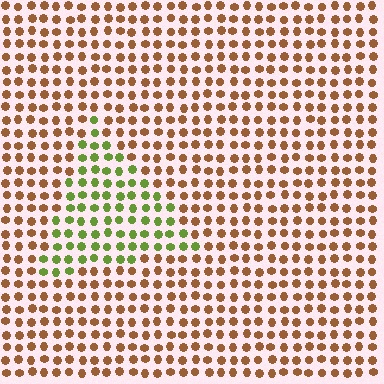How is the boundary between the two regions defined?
The boundary is defined purely by a slight shift in hue (about 67 degrees). Spacing, size, and orientation are identical on both sides.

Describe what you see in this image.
The image is filled with small brown elements in a uniform arrangement. A triangle-shaped region is visible where the elements are tinted to a slightly different hue, forming a subtle color boundary.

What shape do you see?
I see a triangle.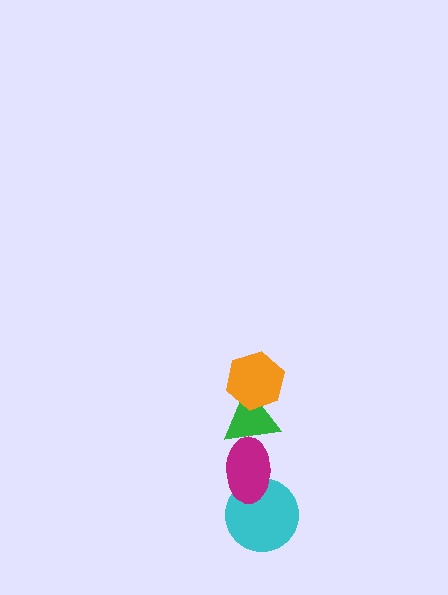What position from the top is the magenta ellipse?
The magenta ellipse is 3rd from the top.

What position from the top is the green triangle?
The green triangle is 2nd from the top.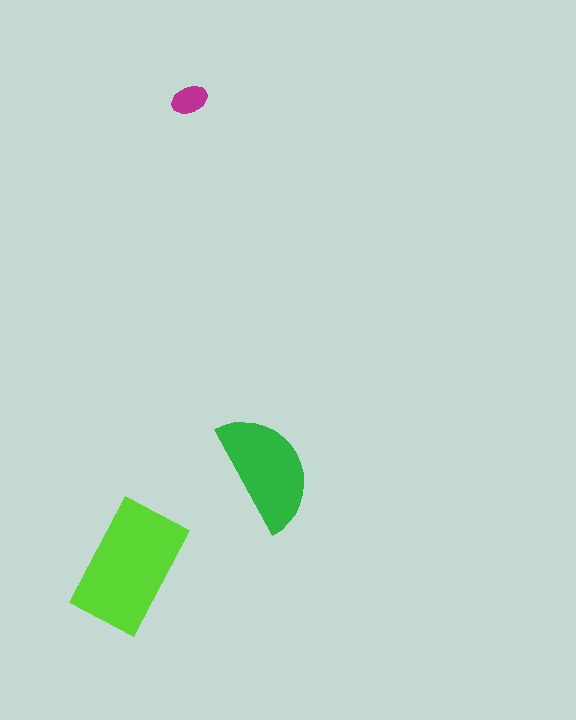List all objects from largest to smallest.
The lime rectangle, the green semicircle, the magenta ellipse.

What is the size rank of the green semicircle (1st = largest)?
2nd.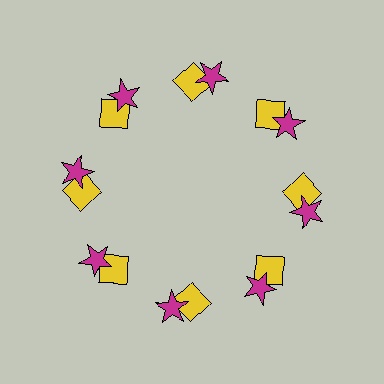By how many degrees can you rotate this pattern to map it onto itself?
The pattern maps onto itself every 45 degrees of rotation.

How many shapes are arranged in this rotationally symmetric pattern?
There are 16 shapes, arranged in 8 groups of 2.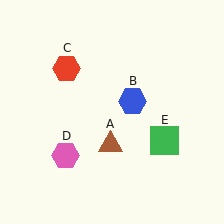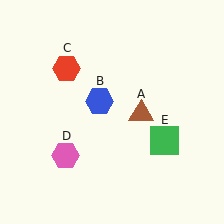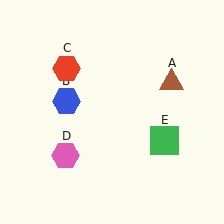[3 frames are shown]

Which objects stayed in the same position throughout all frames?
Red hexagon (object C) and pink hexagon (object D) and green square (object E) remained stationary.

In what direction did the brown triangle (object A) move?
The brown triangle (object A) moved up and to the right.